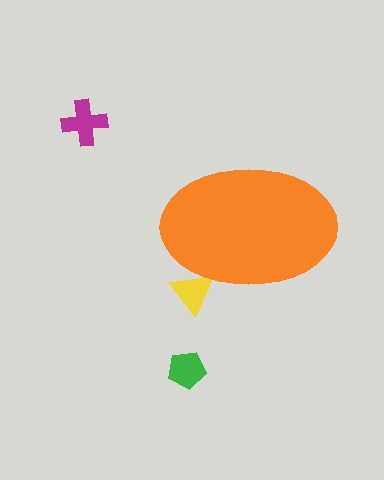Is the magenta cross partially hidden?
No, the magenta cross is fully visible.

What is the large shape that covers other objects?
An orange ellipse.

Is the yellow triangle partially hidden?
Yes, the yellow triangle is partially hidden behind the orange ellipse.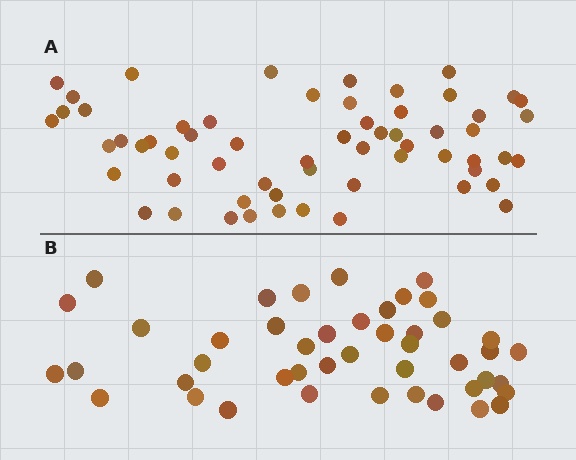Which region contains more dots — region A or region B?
Region A (the top region) has more dots.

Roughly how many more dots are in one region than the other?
Region A has approximately 15 more dots than region B.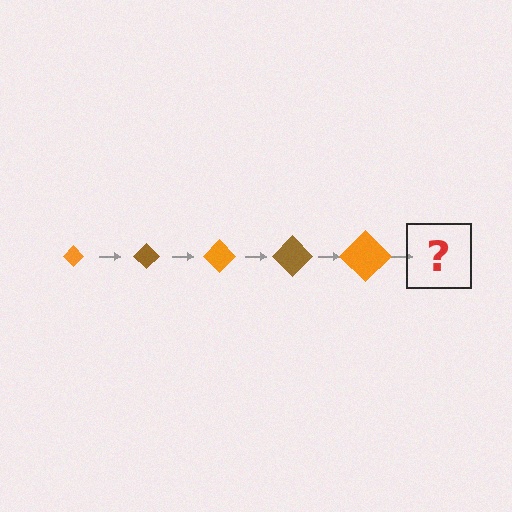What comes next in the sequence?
The next element should be a brown diamond, larger than the previous one.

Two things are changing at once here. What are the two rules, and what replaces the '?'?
The two rules are that the diamond grows larger each step and the color cycles through orange and brown. The '?' should be a brown diamond, larger than the previous one.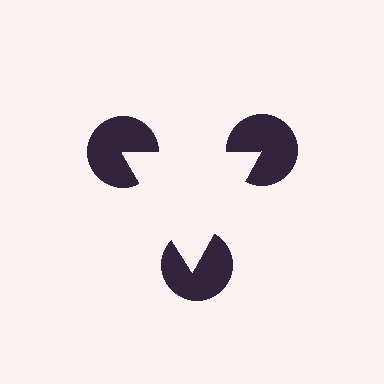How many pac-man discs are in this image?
There are 3 — one at each vertex of the illusory triangle.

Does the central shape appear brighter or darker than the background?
It typically appears slightly brighter than the background, even though no actual brightness change is drawn.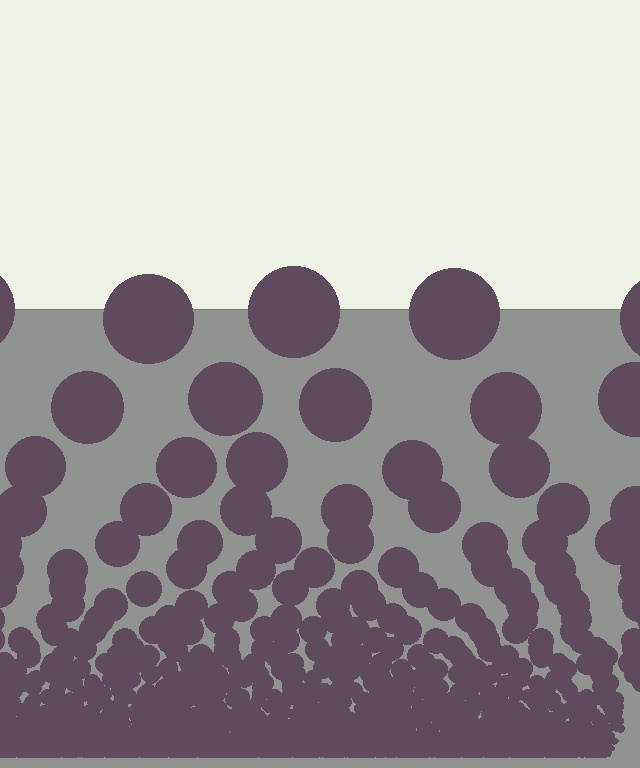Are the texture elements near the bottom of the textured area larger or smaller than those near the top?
Smaller. The gradient is inverted — elements near the bottom are smaller and denser.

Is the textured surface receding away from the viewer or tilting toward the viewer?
The surface appears to tilt toward the viewer. Texture elements get larger and sparser toward the top.